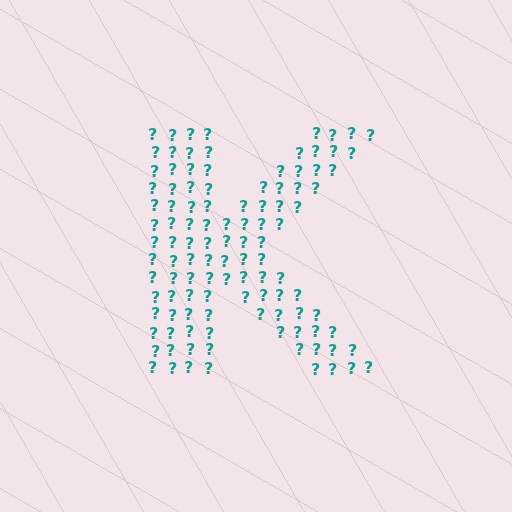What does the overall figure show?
The overall figure shows the letter K.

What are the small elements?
The small elements are question marks.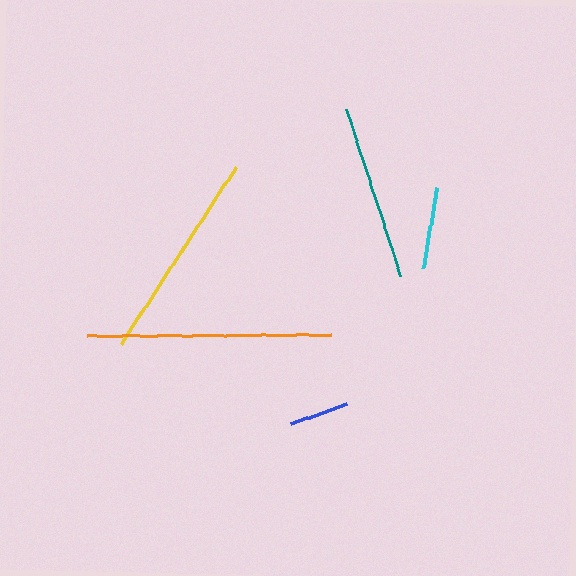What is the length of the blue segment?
The blue segment is approximately 60 pixels long.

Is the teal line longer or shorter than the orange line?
The orange line is longer than the teal line.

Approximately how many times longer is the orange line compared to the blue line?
The orange line is approximately 4.1 times the length of the blue line.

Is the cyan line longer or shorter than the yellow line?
The yellow line is longer than the cyan line.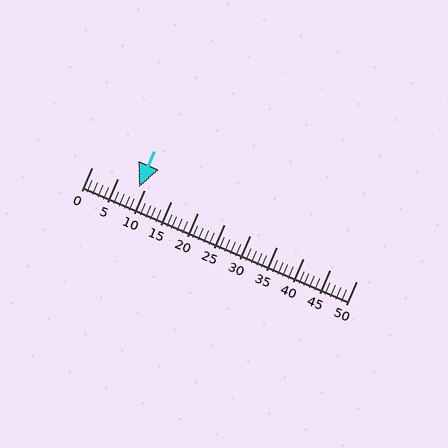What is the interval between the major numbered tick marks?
The major tick marks are spaced 5 units apart.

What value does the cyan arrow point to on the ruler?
The cyan arrow points to approximately 9.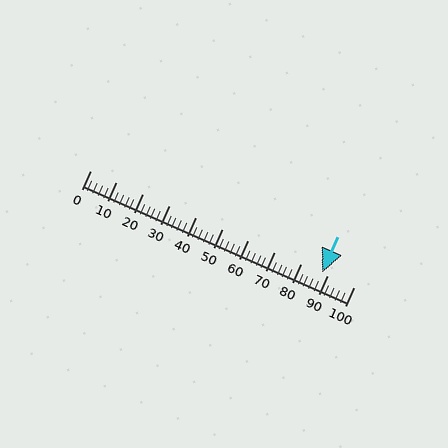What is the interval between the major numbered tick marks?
The major tick marks are spaced 10 units apart.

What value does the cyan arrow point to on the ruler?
The cyan arrow points to approximately 88.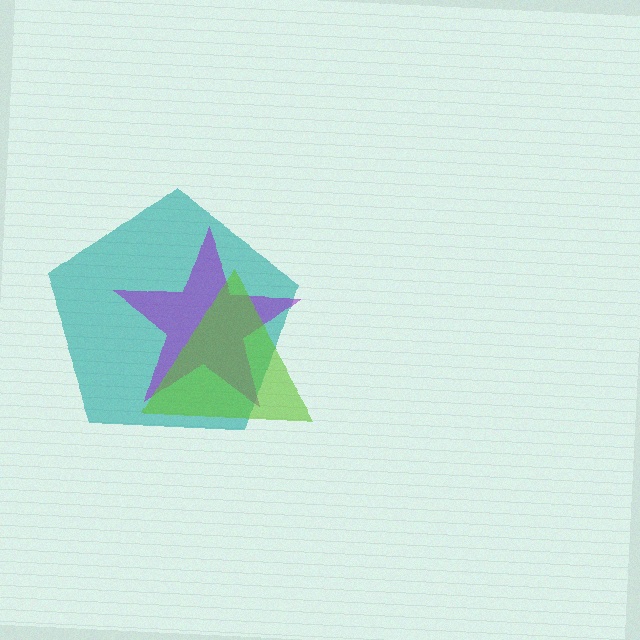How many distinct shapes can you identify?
There are 3 distinct shapes: a teal pentagon, a purple star, a lime triangle.